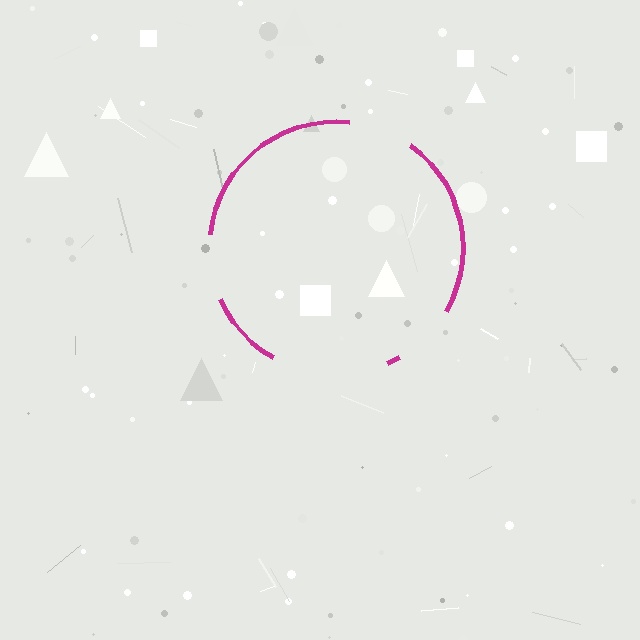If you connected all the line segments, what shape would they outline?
They would outline a circle.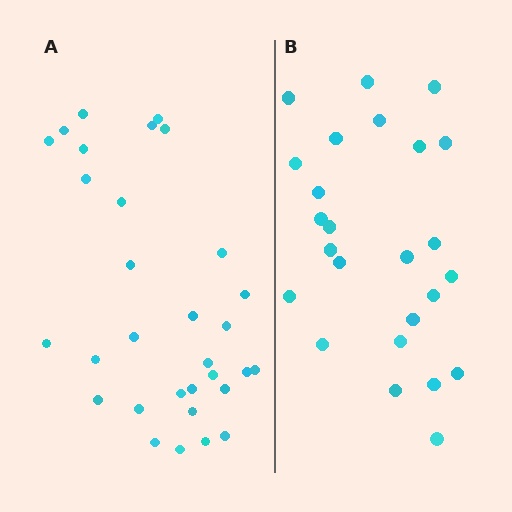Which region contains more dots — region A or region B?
Region A (the left region) has more dots.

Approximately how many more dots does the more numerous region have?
Region A has about 6 more dots than region B.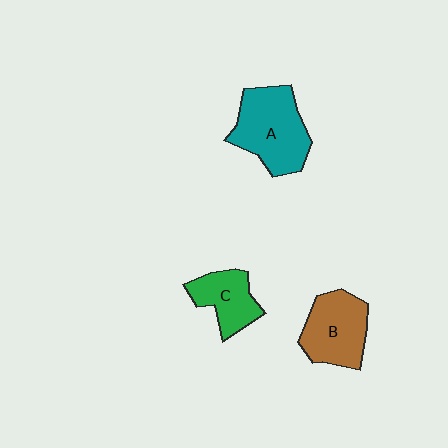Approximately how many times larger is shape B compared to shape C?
Approximately 1.3 times.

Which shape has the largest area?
Shape A (teal).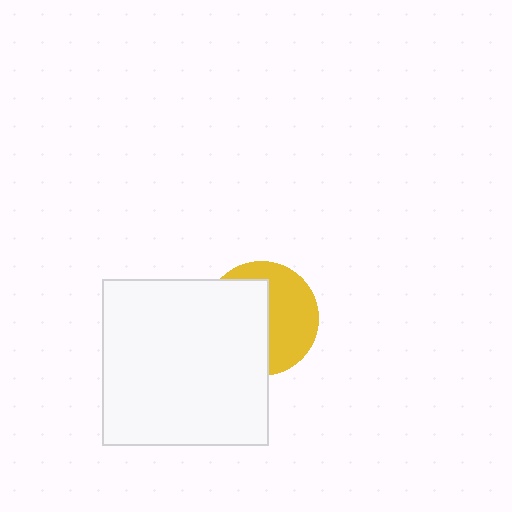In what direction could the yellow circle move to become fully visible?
The yellow circle could move right. That would shift it out from behind the white square entirely.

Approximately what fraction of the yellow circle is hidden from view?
Roughly 52% of the yellow circle is hidden behind the white square.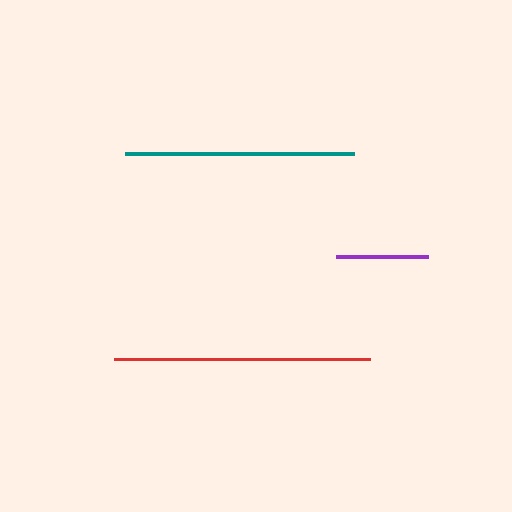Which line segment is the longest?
The red line is the longest at approximately 257 pixels.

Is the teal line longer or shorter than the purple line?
The teal line is longer than the purple line.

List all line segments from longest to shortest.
From longest to shortest: red, teal, purple.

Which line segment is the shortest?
The purple line is the shortest at approximately 92 pixels.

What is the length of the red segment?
The red segment is approximately 257 pixels long.